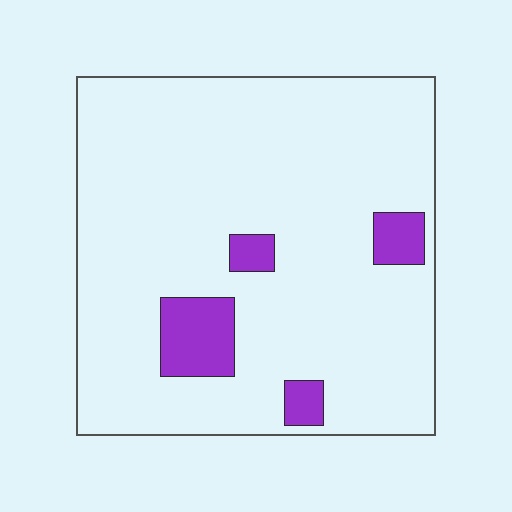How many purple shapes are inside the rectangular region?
4.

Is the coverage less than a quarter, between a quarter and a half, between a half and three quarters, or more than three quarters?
Less than a quarter.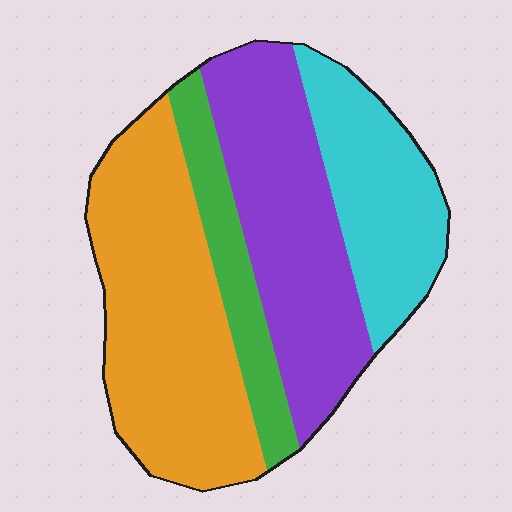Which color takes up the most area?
Orange, at roughly 35%.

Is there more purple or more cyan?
Purple.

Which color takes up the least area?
Green, at roughly 15%.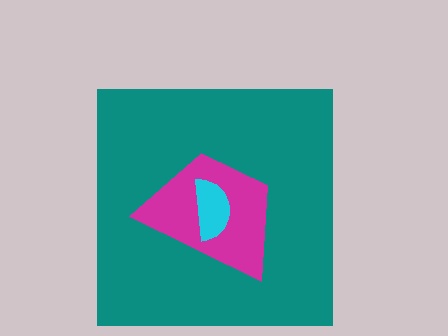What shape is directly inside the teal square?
The magenta trapezoid.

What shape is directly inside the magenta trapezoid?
The cyan semicircle.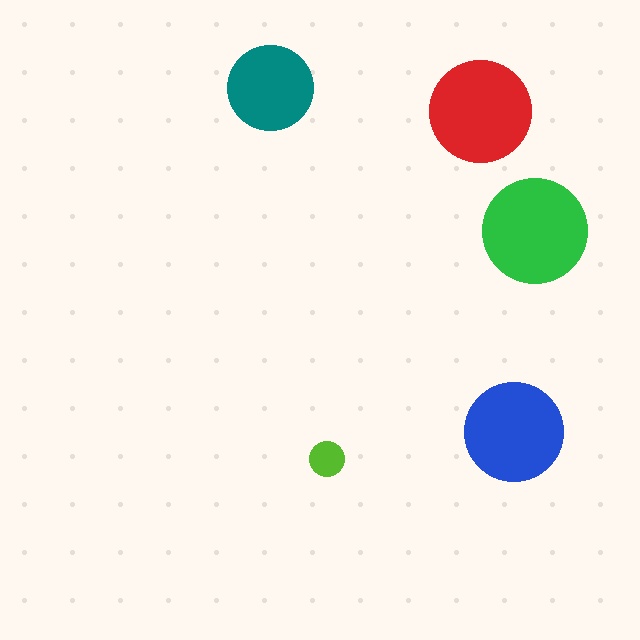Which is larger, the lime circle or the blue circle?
The blue one.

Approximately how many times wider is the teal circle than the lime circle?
About 2.5 times wider.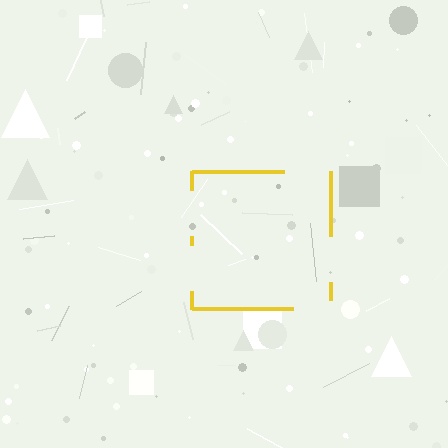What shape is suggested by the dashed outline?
The dashed outline suggests a square.